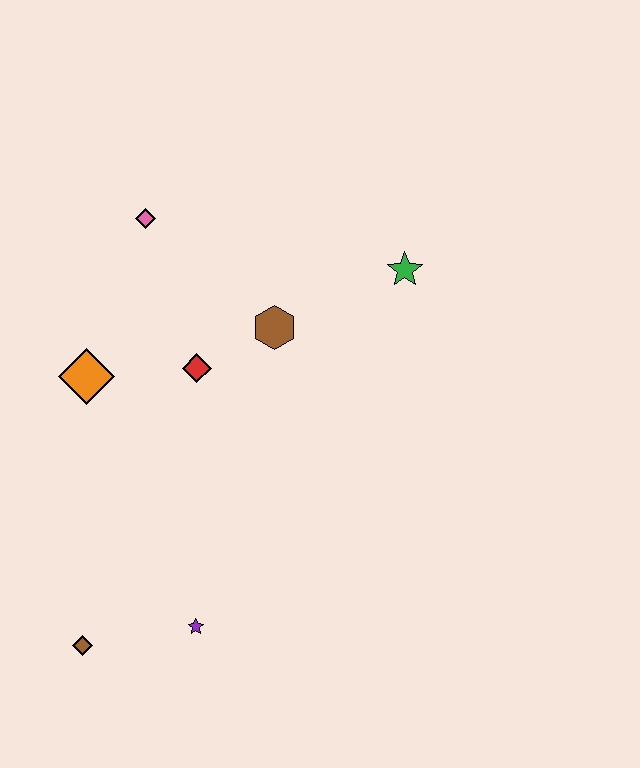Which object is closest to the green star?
The brown hexagon is closest to the green star.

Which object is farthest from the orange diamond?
The green star is farthest from the orange diamond.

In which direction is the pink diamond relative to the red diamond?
The pink diamond is above the red diamond.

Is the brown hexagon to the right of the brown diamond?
Yes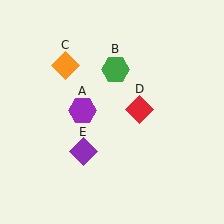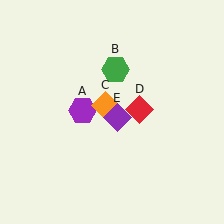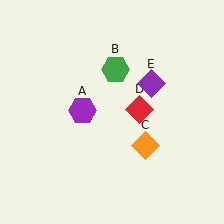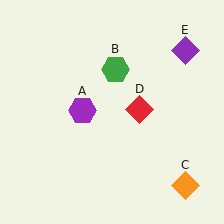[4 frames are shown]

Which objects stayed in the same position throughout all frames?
Purple hexagon (object A) and green hexagon (object B) and red diamond (object D) remained stationary.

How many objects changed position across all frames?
2 objects changed position: orange diamond (object C), purple diamond (object E).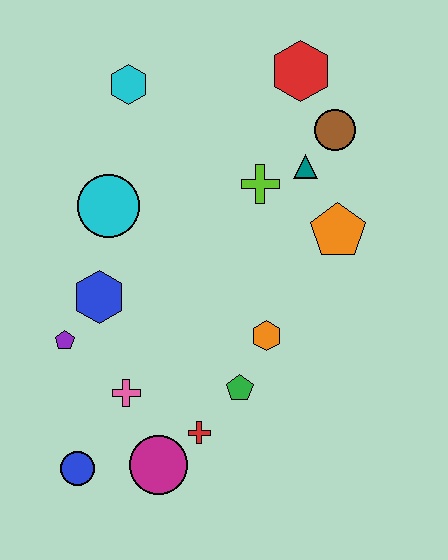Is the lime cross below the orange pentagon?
No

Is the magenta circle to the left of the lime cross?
Yes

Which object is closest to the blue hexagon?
The purple pentagon is closest to the blue hexagon.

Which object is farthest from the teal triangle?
The blue circle is farthest from the teal triangle.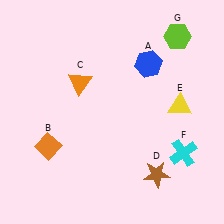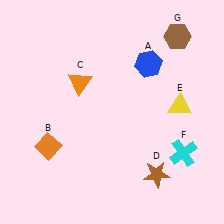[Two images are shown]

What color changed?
The hexagon (G) changed from lime in Image 1 to brown in Image 2.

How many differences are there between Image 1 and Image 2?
There is 1 difference between the two images.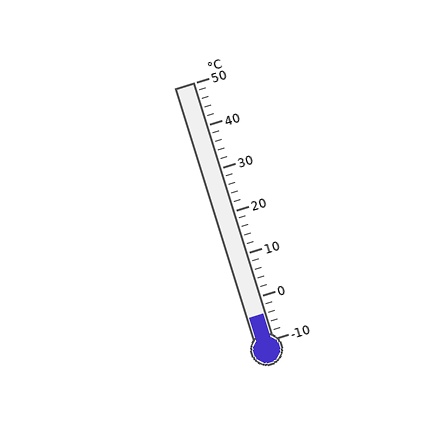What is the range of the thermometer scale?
The thermometer scale ranges from -10°C to 50°C.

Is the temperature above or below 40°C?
The temperature is below 40°C.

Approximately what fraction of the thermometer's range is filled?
The thermometer is filled to approximately 10% of its range.